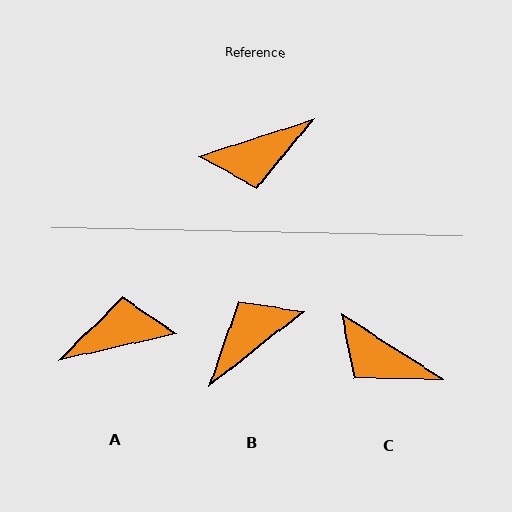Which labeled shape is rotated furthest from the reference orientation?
A, about 175 degrees away.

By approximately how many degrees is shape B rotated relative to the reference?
Approximately 159 degrees clockwise.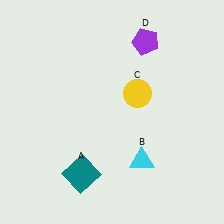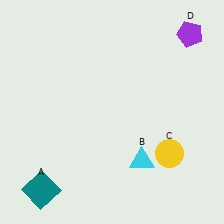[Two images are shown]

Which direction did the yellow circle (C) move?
The yellow circle (C) moved down.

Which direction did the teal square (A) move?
The teal square (A) moved left.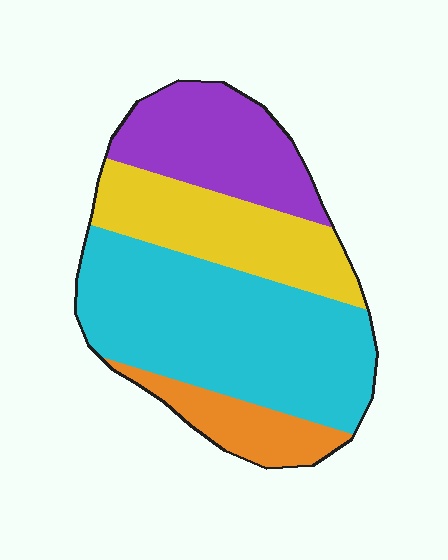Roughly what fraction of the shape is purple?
Purple takes up less than a quarter of the shape.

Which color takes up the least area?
Orange, at roughly 10%.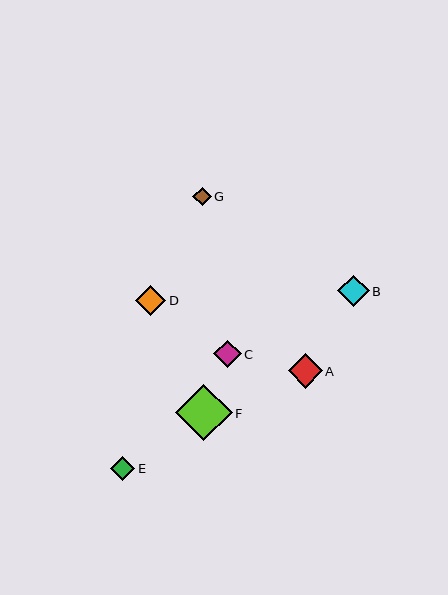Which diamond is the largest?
Diamond F is the largest with a size of approximately 57 pixels.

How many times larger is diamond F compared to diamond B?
Diamond F is approximately 1.8 times the size of diamond B.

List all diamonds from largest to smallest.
From largest to smallest: F, A, B, D, C, E, G.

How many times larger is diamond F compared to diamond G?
Diamond F is approximately 3.1 times the size of diamond G.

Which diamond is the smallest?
Diamond G is the smallest with a size of approximately 18 pixels.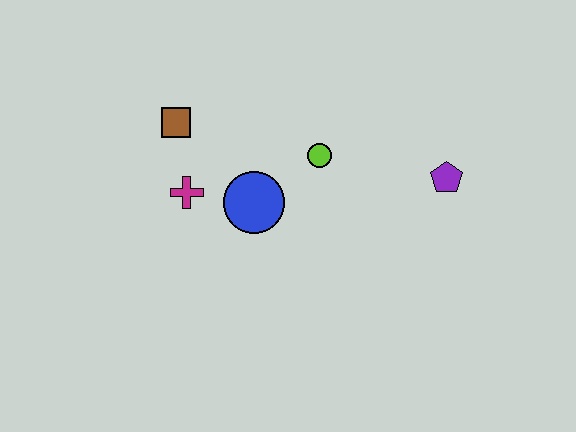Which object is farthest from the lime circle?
The brown square is farthest from the lime circle.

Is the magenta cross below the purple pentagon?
Yes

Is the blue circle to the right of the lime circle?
No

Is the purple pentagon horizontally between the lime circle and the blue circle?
No